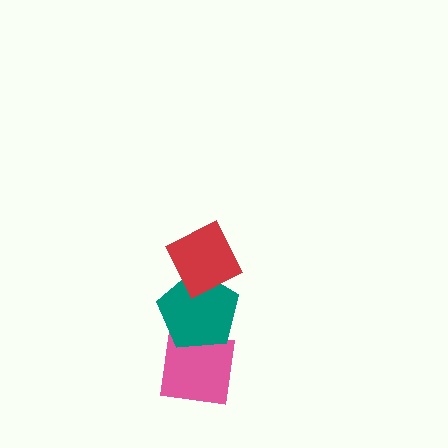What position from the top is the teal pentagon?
The teal pentagon is 2nd from the top.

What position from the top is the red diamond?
The red diamond is 1st from the top.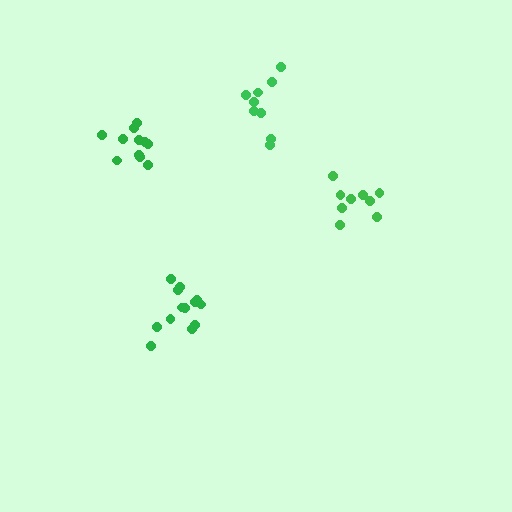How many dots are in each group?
Group 1: 13 dots, Group 2: 11 dots, Group 3: 9 dots, Group 4: 9 dots (42 total).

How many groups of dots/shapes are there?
There are 4 groups.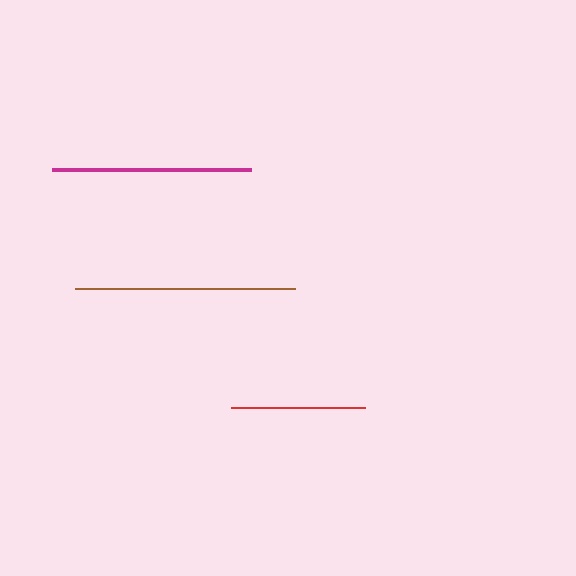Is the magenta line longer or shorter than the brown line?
The brown line is longer than the magenta line.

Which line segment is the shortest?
The red line is the shortest at approximately 134 pixels.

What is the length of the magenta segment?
The magenta segment is approximately 200 pixels long.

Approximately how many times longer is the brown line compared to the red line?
The brown line is approximately 1.6 times the length of the red line.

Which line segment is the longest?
The brown line is the longest at approximately 220 pixels.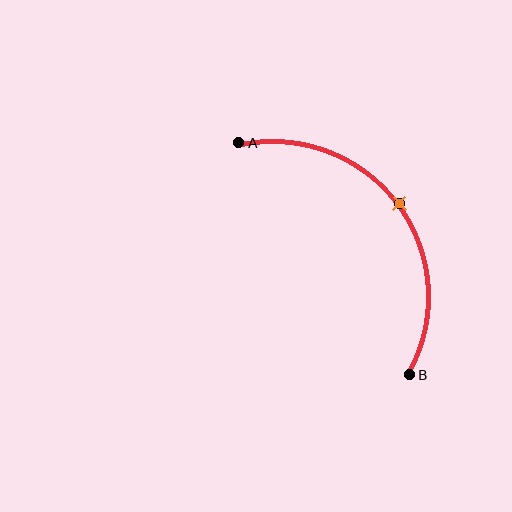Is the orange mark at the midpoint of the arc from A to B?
Yes. The orange mark lies on the arc at equal arc-length from both A and B — it is the arc midpoint.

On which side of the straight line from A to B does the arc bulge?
The arc bulges above and to the right of the straight line connecting A and B.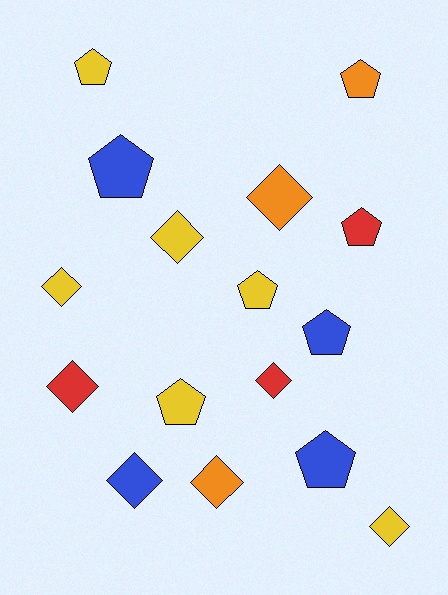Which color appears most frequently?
Yellow, with 6 objects.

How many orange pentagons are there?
There is 1 orange pentagon.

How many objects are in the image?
There are 16 objects.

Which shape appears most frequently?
Diamond, with 8 objects.